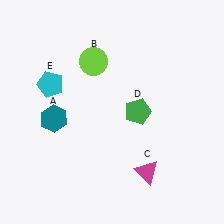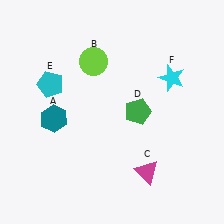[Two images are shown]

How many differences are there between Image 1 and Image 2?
There is 1 difference between the two images.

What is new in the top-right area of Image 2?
A cyan star (F) was added in the top-right area of Image 2.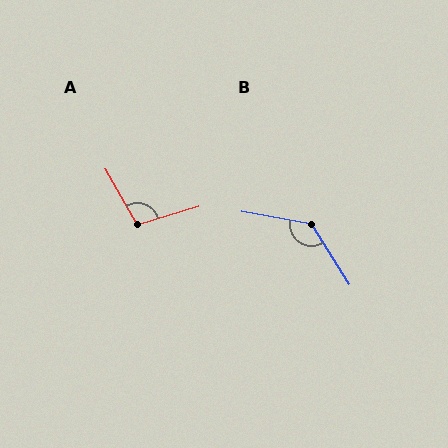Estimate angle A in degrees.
Approximately 103 degrees.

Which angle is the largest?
B, at approximately 133 degrees.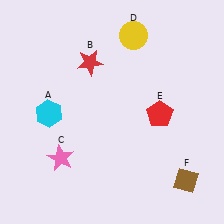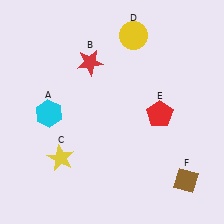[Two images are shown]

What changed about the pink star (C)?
In Image 1, C is pink. In Image 2, it changed to yellow.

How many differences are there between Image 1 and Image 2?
There is 1 difference between the two images.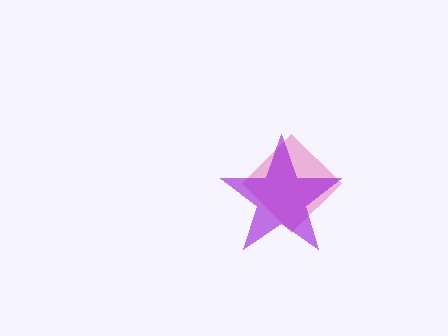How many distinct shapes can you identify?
There are 2 distinct shapes: a pink diamond, a purple star.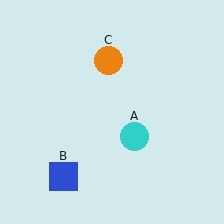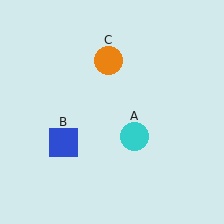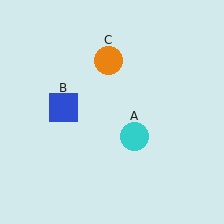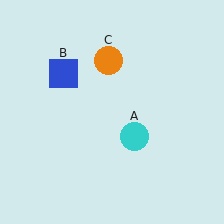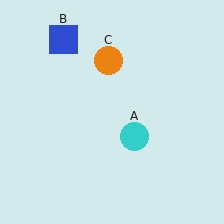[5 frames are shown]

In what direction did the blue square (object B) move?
The blue square (object B) moved up.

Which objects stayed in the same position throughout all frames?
Cyan circle (object A) and orange circle (object C) remained stationary.